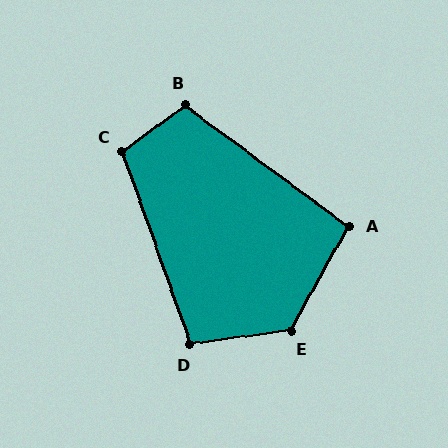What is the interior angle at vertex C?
Approximately 107 degrees (obtuse).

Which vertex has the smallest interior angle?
A, at approximately 97 degrees.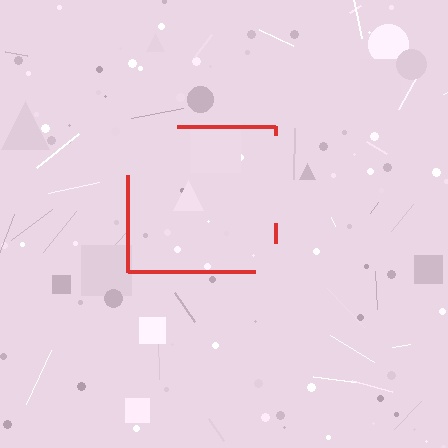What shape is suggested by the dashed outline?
The dashed outline suggests a square.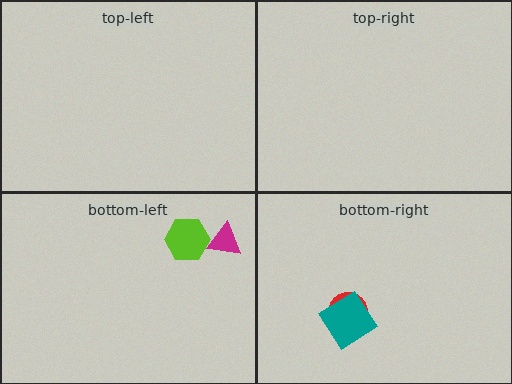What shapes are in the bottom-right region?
The red circle, the teal diamond.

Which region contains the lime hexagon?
The bottom-left region.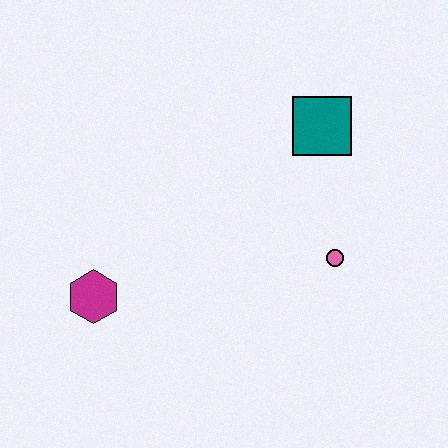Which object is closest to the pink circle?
The teal square is closest to the pink circle.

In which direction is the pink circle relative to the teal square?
The pink circle is below the teal square.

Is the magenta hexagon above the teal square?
No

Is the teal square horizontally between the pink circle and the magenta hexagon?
Yes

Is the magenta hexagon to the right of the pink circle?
No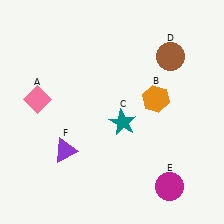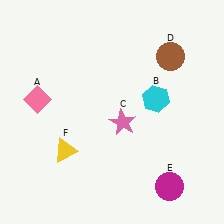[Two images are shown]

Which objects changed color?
B changed from orange to cyan. C changed from teal to pink. F changed from purple to yellow.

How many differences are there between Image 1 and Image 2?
There are 3 differences between the two images.